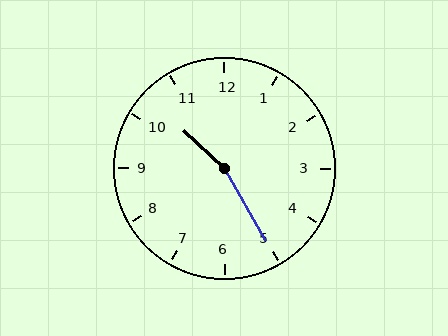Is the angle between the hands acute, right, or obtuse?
It is obtuse.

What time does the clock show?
10:25.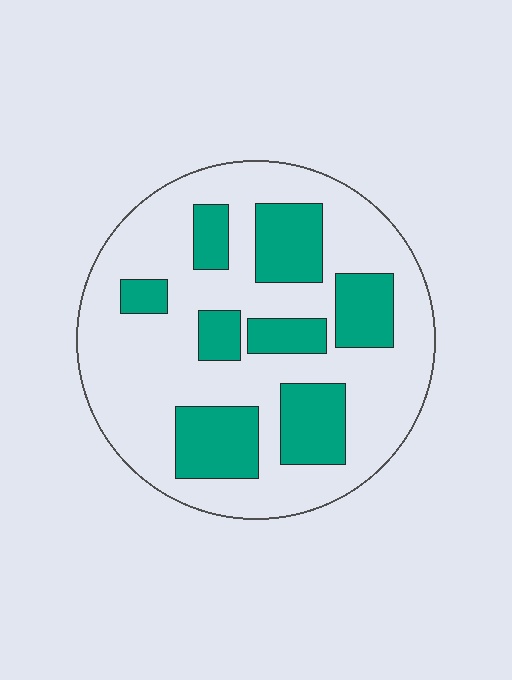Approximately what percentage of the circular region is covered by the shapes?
Approximately 30%.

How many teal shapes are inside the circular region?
8.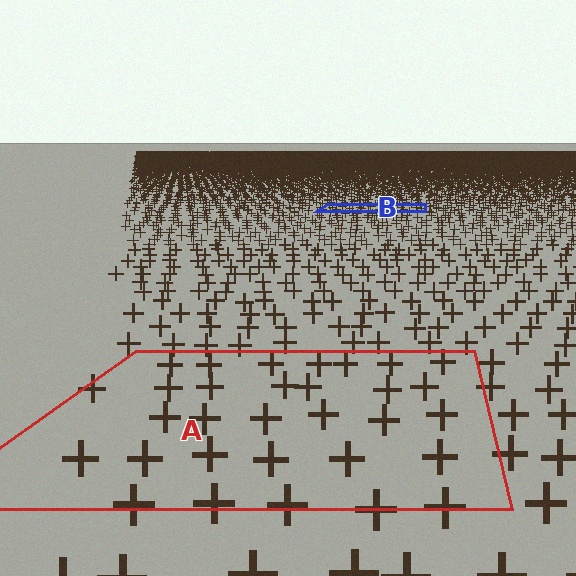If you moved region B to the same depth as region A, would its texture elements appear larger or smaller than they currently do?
They would appear larger. At a closer depth, the same texture elements are projected at a bigger on-screen size.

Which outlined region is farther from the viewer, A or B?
Region B is farther from the viewer — the texture elements inside it appear smaller and more densely packed.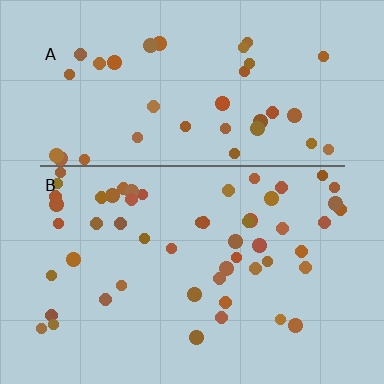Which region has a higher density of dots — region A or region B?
B (the bottom).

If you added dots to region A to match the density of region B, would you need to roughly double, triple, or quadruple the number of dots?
Approximately double.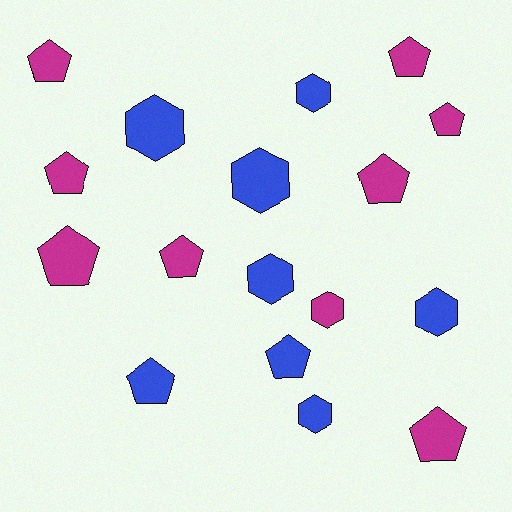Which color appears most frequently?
Magenta, with 9 objects.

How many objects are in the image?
There are 17 objects.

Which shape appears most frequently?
Pentagon, with 10 objects.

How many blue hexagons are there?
There are 6 blue hexagons.